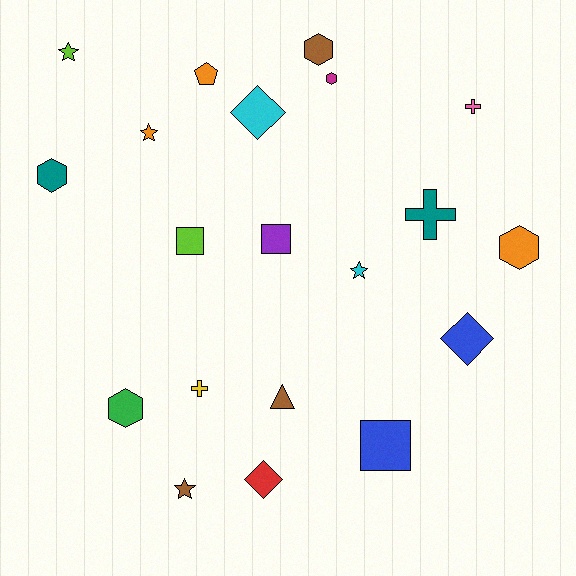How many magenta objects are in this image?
There is 1 magenta object.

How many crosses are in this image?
There are 3 crosses.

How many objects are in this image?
There are 20 objects.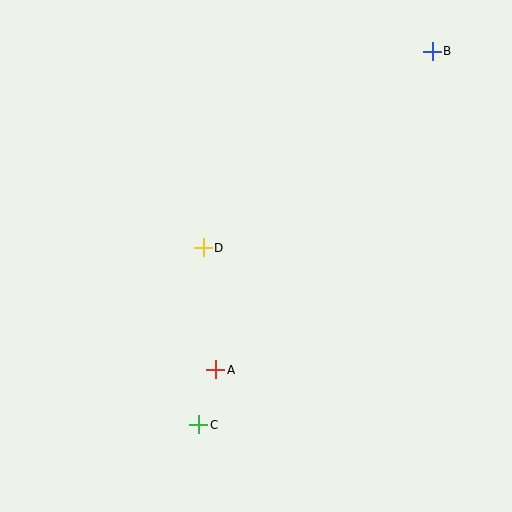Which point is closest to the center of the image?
Point D at (203, 248) is closest to the center.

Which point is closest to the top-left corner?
Point D is closest to the top-left corner.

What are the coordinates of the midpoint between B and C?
The midpoint between B and C is at (315, 238).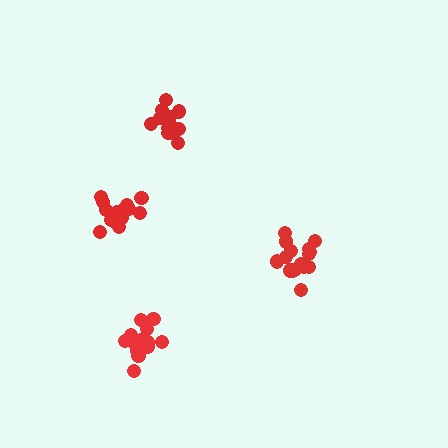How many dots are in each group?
Group 1: 13 dots, Group 2: 12 dots, Group 3: 14 dots, Group 4: 17 dots (56 total).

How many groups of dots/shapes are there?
There are 4 groups.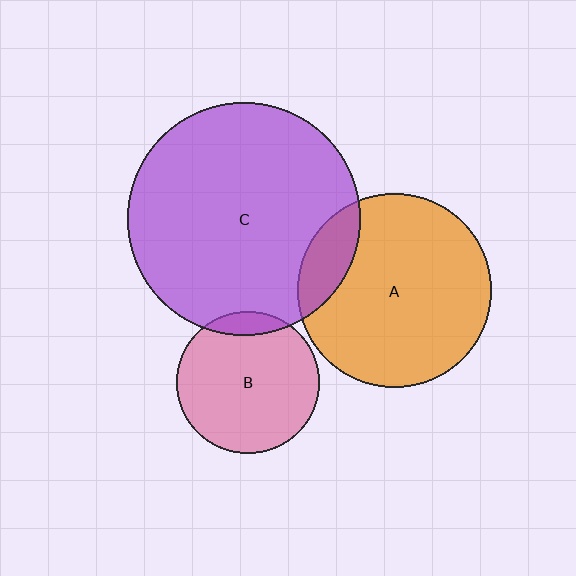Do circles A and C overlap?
Yes.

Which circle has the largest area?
Circle C (purple).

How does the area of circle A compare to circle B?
Approximately 1.9 times.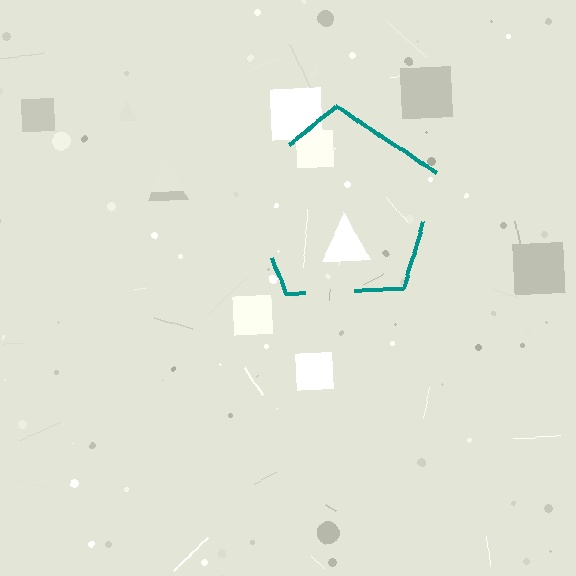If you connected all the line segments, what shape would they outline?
They would outline a pentagon.